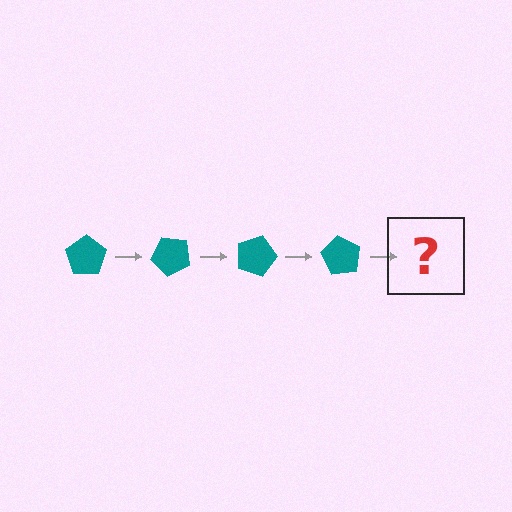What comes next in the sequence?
The next element should be a teal pentagon rotated 180 degrees.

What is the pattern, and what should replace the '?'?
The pattern is that the pentagon rotates 45 degrees each step. The '?' should be a teal pentagon rotated 180 degrees.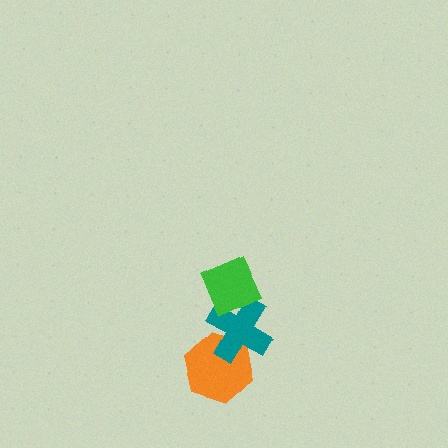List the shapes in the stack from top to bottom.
From top to bottom: the green diamond, the teal cross, the orange hexagon.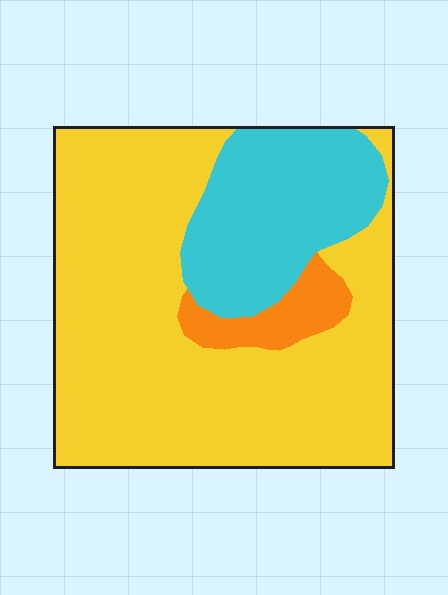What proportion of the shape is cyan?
Cyan takes up between a sixth and a third of the shape.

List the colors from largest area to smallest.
From largest to smallest: yellow, cyan, orange.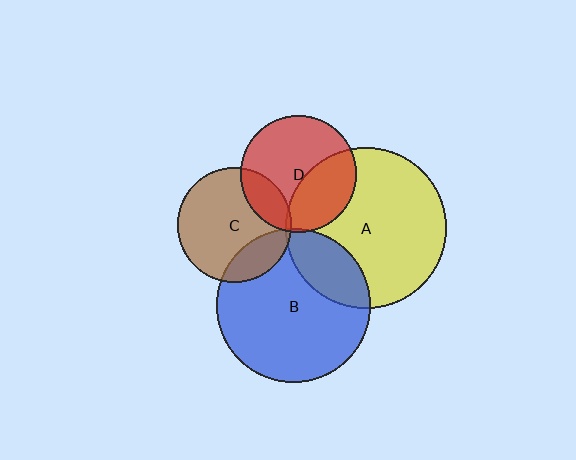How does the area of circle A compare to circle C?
Approximately 2.0 times.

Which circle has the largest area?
Circle A (yellow).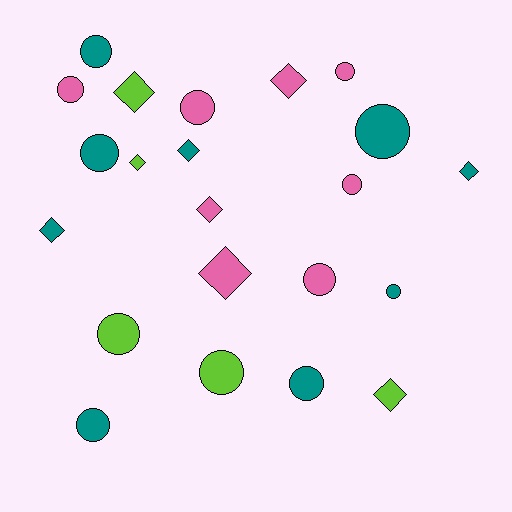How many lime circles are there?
There are 2 lime circles.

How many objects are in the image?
There are 22 objects.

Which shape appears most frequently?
Circle, with 13 objects.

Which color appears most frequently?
Teal, with 9 objects.